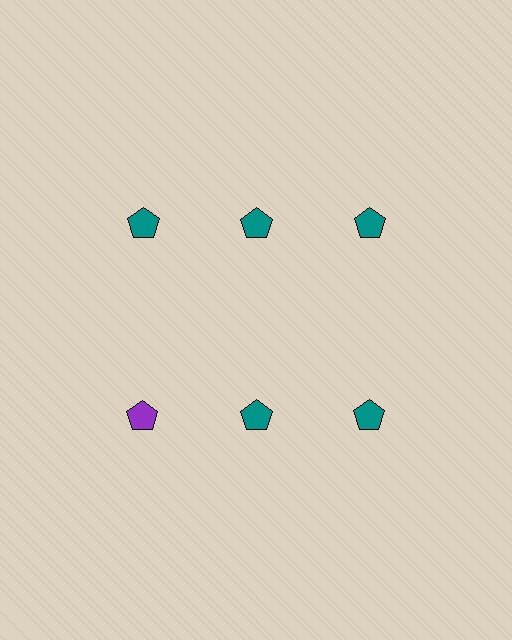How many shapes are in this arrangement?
There are 6 shapes arranged in a grid pattern.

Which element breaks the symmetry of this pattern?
The purple pentagon in the second row, leftmost column breaks the symmetry. All other shapes are teal pentagons.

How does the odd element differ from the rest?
It has a different color: purple instead of teal.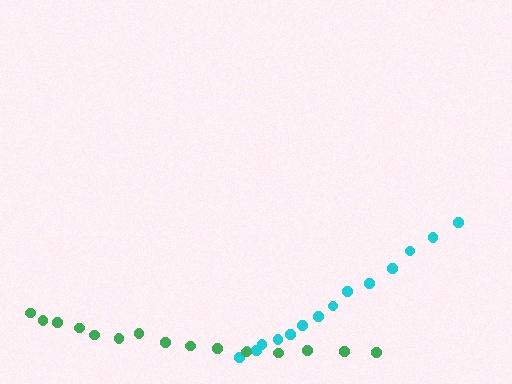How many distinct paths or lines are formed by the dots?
There are 2 distinct paths.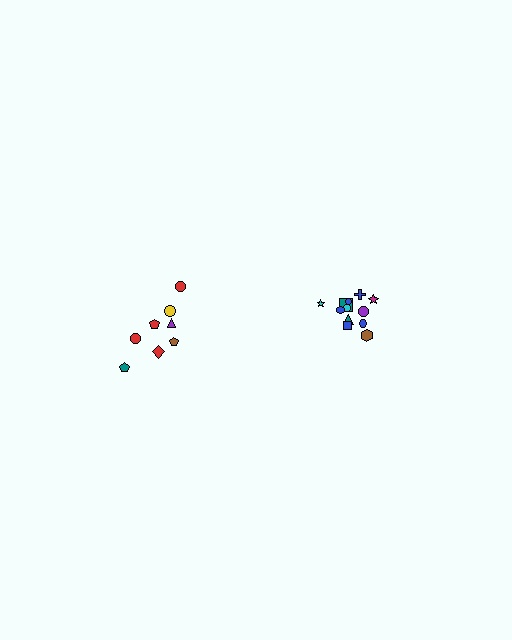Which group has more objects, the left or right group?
The right group.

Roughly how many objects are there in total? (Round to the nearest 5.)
Roughly 20 objects in total.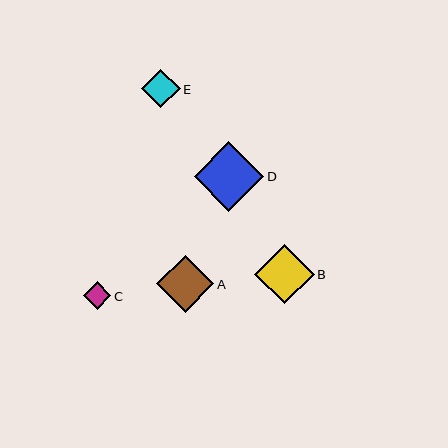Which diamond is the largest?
Diamond D is the largest with a size of approximately 69 pixels.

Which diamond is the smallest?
Diamond C is the smallest with a size of approximately 28 pixels.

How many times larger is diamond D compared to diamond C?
Diamond D is approximately 2.5 times the size of diamond C.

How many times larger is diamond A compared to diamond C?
Diamond A is approximately 2.1 times the size of diamond C.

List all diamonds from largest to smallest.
From largest to smallest: D, B, A, E, C.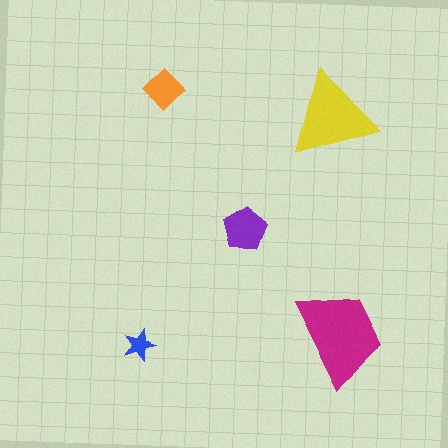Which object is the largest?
The magenta trapezoid.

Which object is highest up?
The orange diamond is topmost.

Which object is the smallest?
The blue star.